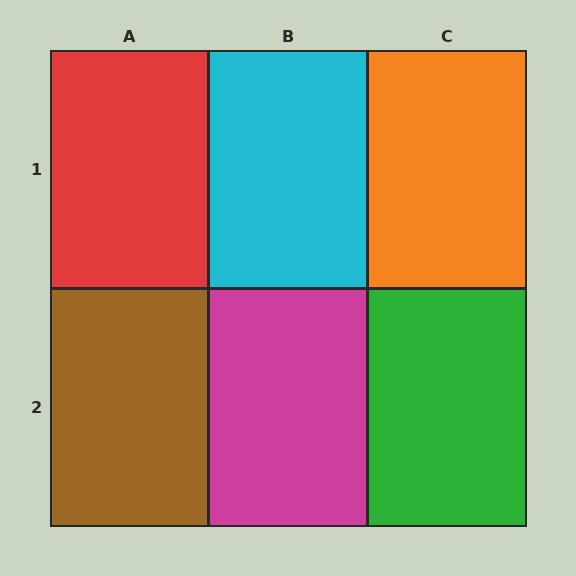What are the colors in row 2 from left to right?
Brown, magenta, green.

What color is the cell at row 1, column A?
Red.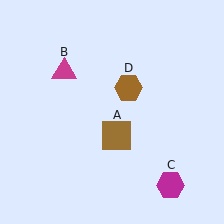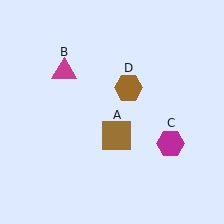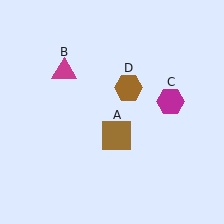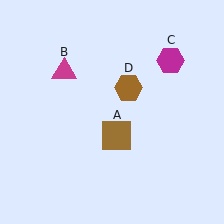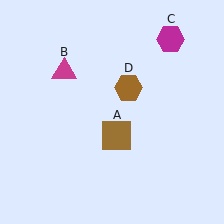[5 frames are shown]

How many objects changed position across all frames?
1 object changed position: magenta hexagon (object C).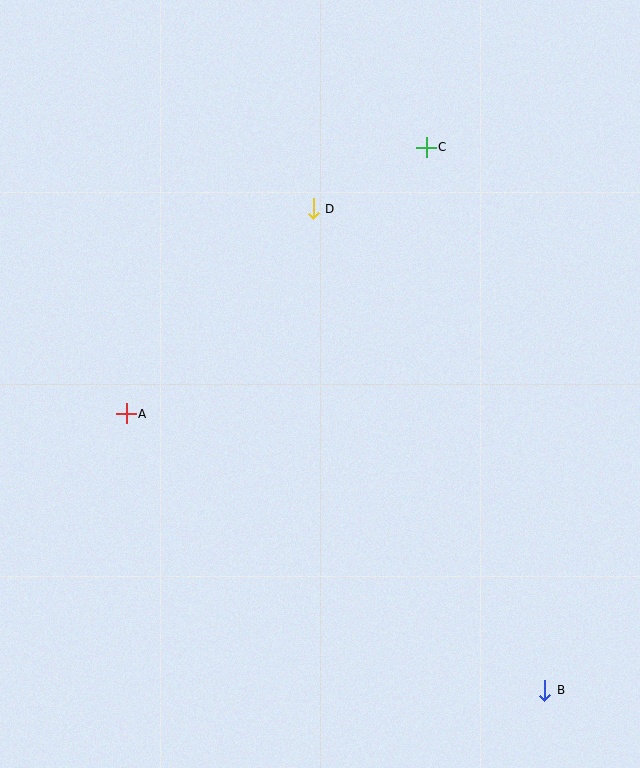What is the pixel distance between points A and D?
The distance between A and D is 277 pixels.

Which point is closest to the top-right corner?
Point C is closest to the top-right corner.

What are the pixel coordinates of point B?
Point B is at (545, 690).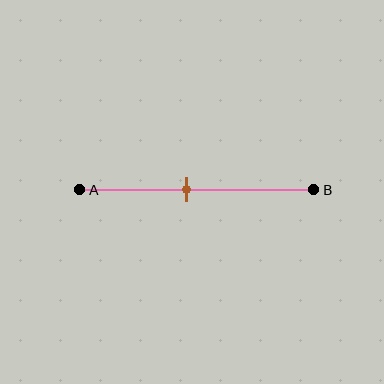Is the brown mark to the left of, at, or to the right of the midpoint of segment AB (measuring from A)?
The brown mark is to the left of the midpoint of segment AB.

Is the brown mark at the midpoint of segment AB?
No, the mark is at about 45% from A, not at the 50% midpoint.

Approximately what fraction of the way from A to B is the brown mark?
The brown mark is approximately 45% of the way from A to B.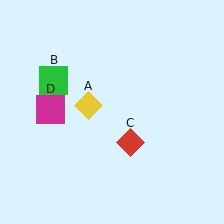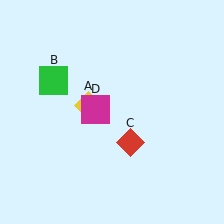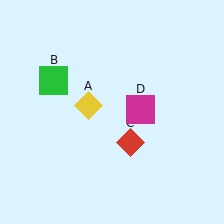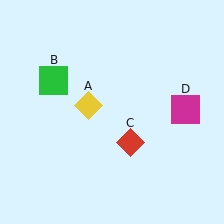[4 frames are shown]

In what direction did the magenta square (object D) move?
The magenta square (object D) moved right.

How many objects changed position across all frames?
1 object changed position: magenta square (object D).